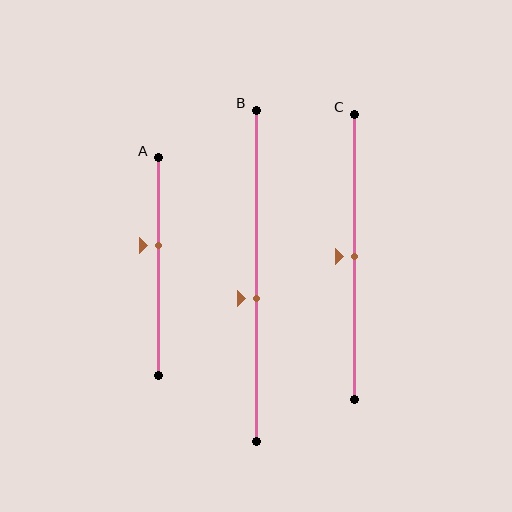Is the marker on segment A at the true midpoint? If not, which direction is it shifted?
No, the marker on segment A is shifted upward by about 10% of the segment length.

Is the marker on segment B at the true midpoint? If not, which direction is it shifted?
No, the marker on segment B is shifted downward by about 7% of the segment length.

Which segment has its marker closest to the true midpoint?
Segment C has its marker closest to the true midpoint.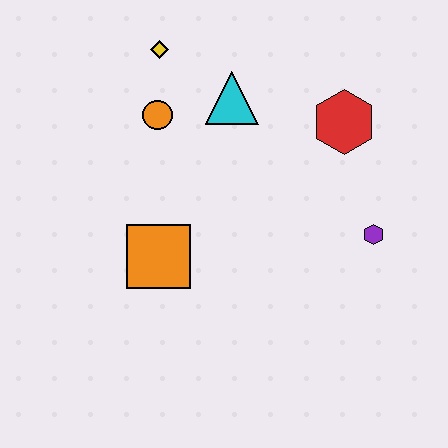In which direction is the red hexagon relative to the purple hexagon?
The red hexagon is above the purple hexagon.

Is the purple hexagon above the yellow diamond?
No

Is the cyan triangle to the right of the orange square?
Yes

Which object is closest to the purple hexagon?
The red hexagon is closest to the purple hexagon.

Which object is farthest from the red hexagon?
The orange square is farthest from the red hexagon.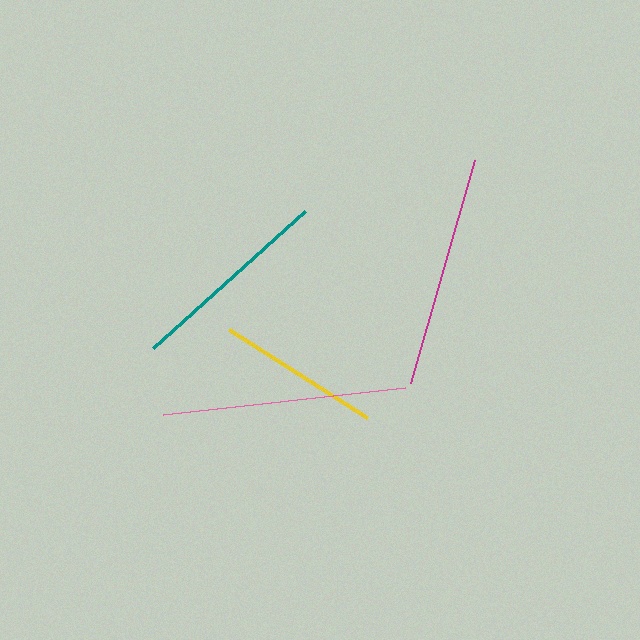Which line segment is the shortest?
The yellow line is the shortest at approximately 164 pixels.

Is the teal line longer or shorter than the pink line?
The pink line is longer than the teal line.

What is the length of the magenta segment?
The magenta segment is approximately 233 pixels long.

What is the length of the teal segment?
The teal segment is approximately 204 pixels long.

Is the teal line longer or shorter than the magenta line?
The magenta line is longer than the teal line.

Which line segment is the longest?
The pink line is the longest at approximately 244 pixels.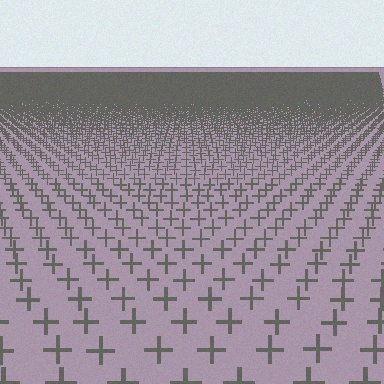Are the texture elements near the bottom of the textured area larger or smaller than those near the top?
Larger. Near the bottom, elements are closer to the viewer and appear at a bigger on-screen size.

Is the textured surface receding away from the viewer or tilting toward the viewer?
The surface is receding away from the viewer. Texture elements get smaller and denser toward the top.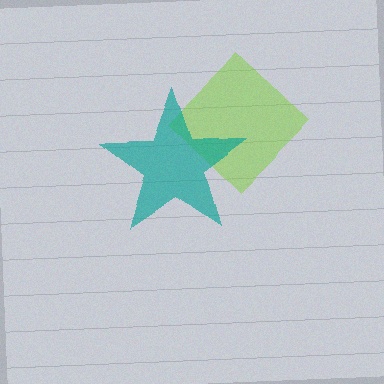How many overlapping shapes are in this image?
There are 2 overlapping shapes in the image.